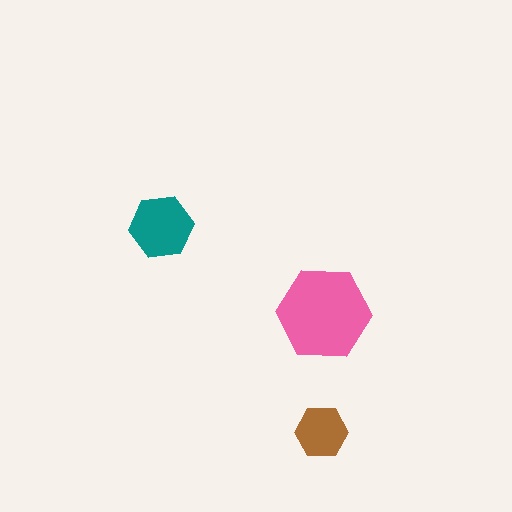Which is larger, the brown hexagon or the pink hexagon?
The pink one.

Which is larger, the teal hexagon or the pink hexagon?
The pink one.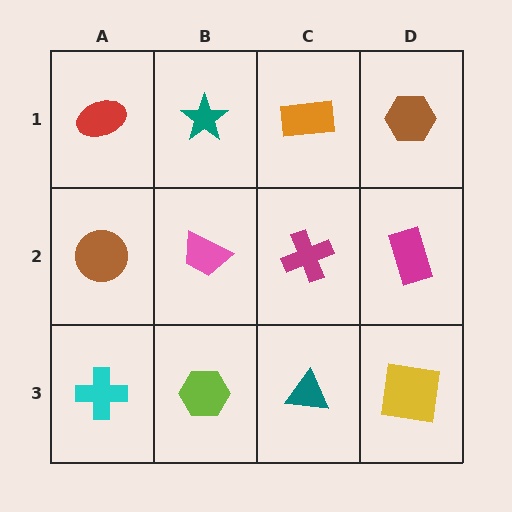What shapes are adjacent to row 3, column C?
A magenta cross (row 2, column C), a lime hexagon (row 3, column B), a yellow square (row 3, column D).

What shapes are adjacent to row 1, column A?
A brown circle (row 2, column A), a teal star (row 1, column B).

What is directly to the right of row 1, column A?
A teal star.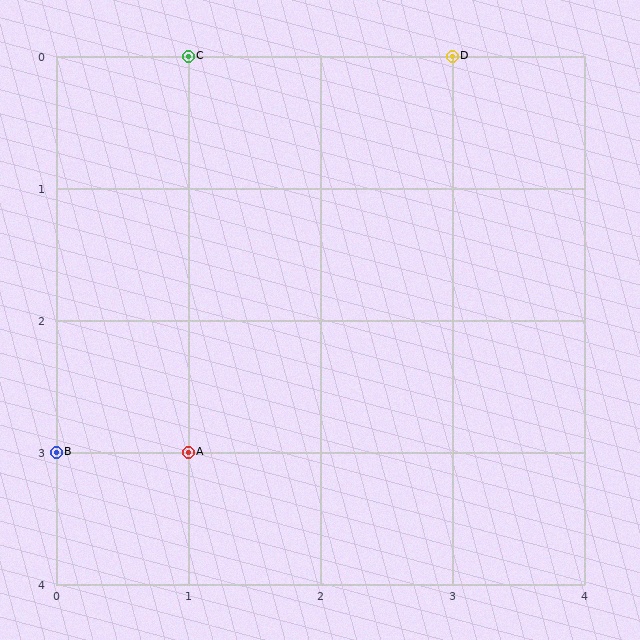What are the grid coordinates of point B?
Point B is at grid coordinates (0, 3).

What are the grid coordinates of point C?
Point C is at grid coordinates (1, 0).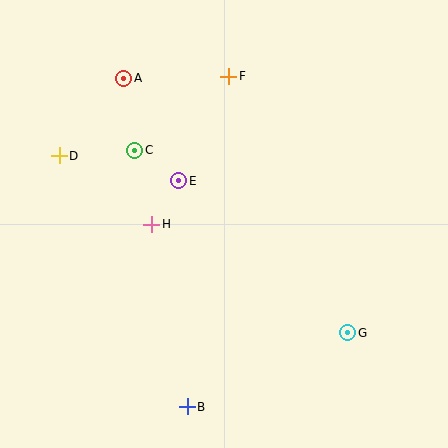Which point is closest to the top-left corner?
Point A is closest to the top-left corner.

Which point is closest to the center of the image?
Point E at (179, 181) is closest to the center.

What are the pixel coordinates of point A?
Point A is at (124, 78).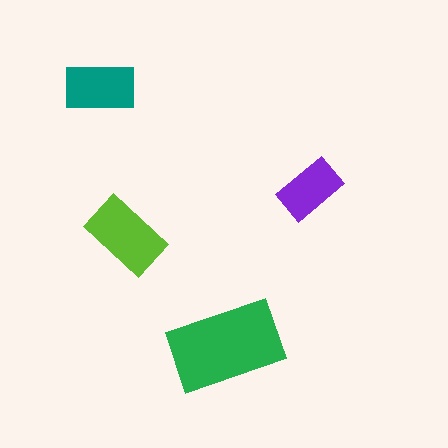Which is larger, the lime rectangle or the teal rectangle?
The lime one.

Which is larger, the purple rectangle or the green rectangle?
The green one.